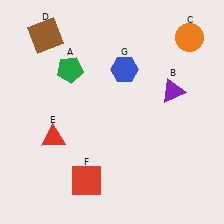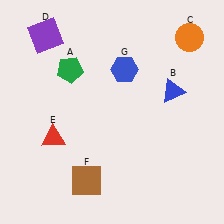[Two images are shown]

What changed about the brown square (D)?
In Image 1, D is brown. In Image 2, it changed to purple.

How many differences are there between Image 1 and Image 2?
There are 3 differences between the two images.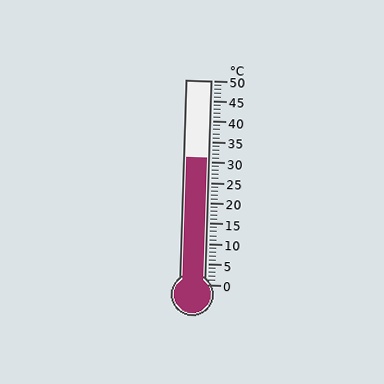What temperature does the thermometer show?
The thermometer shows approximately 31°C.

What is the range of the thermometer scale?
The thermometer scale ranges from 0°C to 50°C.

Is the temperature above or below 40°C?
The temperature is below 40°C.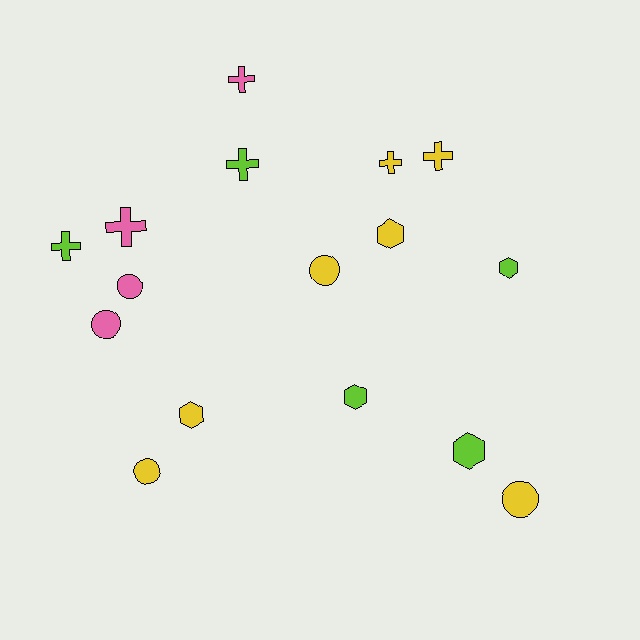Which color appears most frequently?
Yellow, with 7 objects.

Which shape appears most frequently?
Cross, with 6 objects.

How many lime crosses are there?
There are 2 lime crosses.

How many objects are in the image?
There are 16 objects.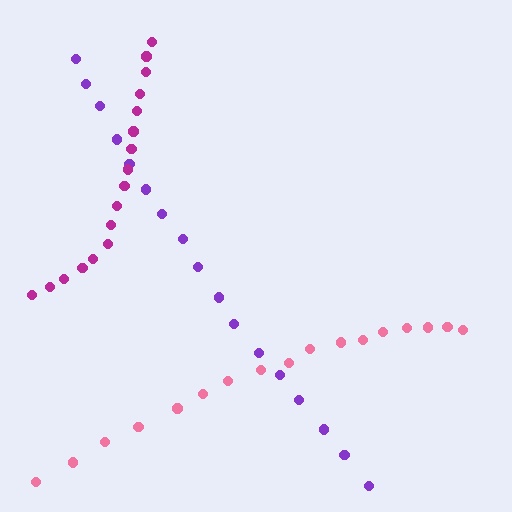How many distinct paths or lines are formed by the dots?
There are 3 distinct paths.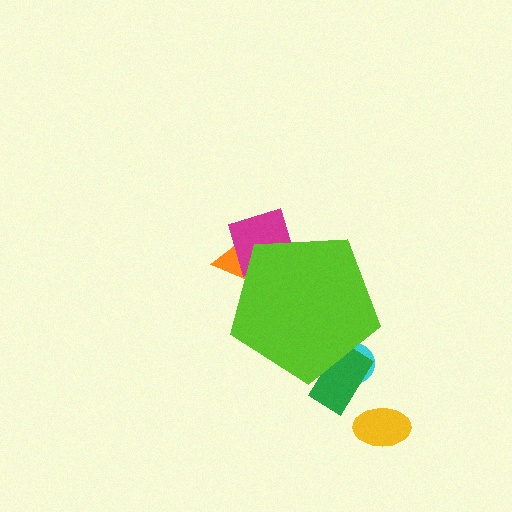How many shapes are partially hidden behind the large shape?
4 shapes are partially hidden.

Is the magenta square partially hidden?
Yes, the magenta square is partially hidden behind the lime pentagon.